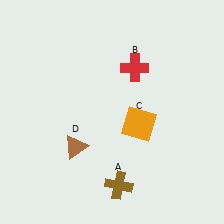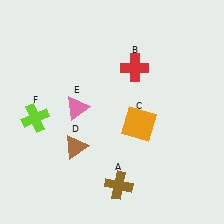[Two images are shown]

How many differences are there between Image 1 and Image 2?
There are 2 differences between the two images.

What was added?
A pink triangle (E), a lime cross (F) were added in Image 2.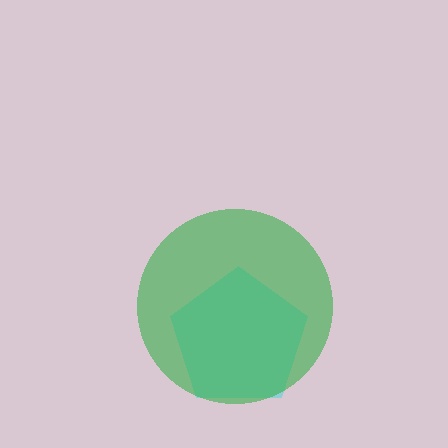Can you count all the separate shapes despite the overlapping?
Yes, there are 2 separate shapes.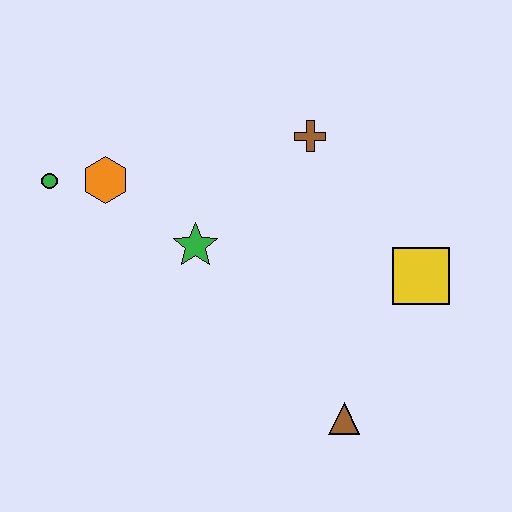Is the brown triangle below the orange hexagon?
Yes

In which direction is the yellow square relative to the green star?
The yellow square is to the right of the green star.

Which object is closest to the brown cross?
The green star is closest to the brown cross.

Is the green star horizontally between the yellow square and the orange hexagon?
Yes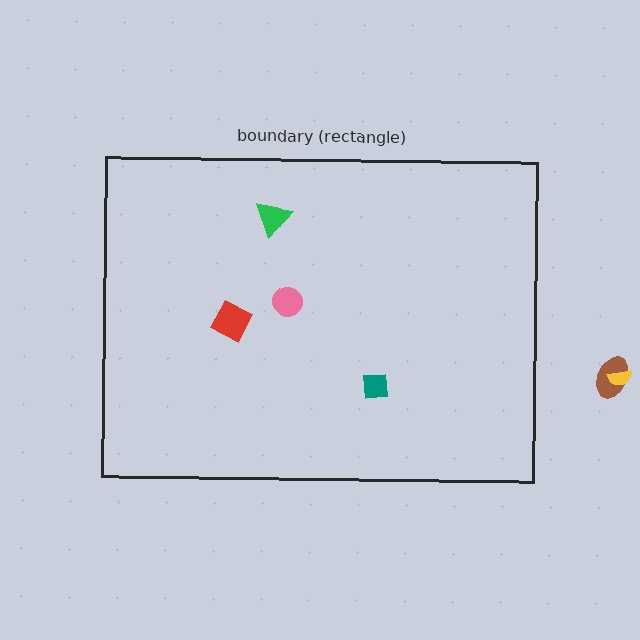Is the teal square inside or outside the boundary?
Inside.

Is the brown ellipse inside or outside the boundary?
Outside.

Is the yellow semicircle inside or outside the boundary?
Outside.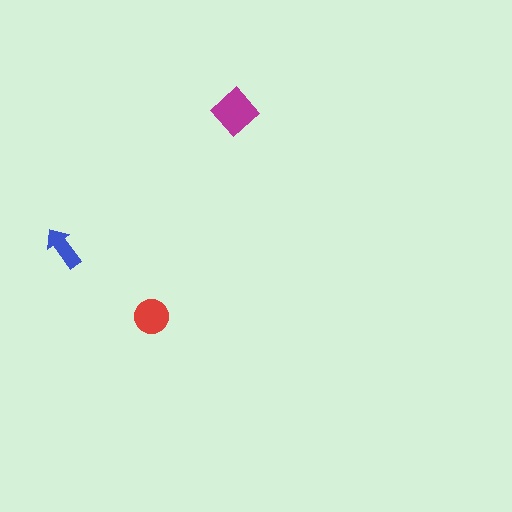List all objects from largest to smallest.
The magenta diamond, the red circle, the blue arrow.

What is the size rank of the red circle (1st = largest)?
2nd.